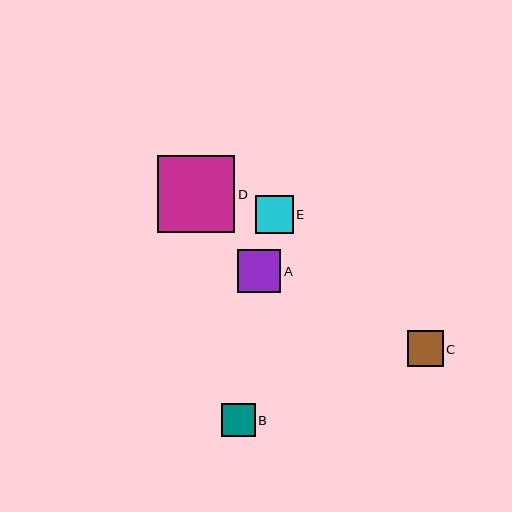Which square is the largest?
Square D is the largest with a size of approximately 77 pixels.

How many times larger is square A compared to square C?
Square A is approximately 1.2 times the size of square C.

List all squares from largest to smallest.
From largest to smallest: D, A, E, C, B.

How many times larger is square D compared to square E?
Square D is approximately 2.0 times the size of square E.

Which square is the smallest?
Square B is the smallest with a size of approximately 33 pixels.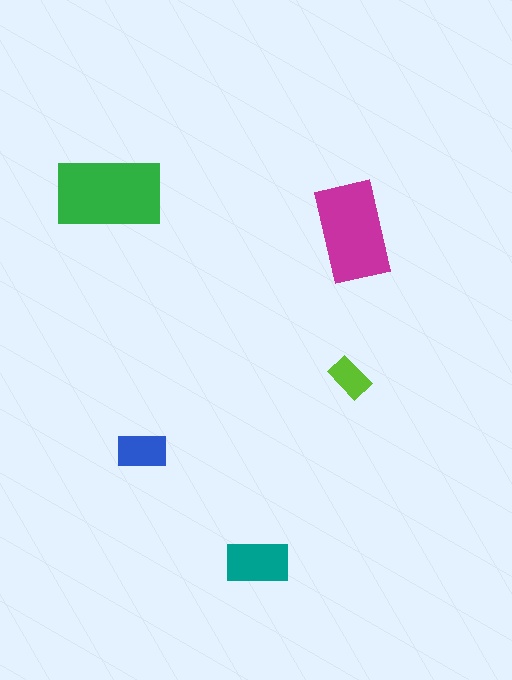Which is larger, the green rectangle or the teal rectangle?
The green one.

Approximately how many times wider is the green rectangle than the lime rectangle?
About 2.5 times wider.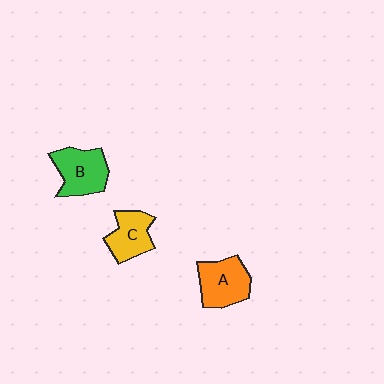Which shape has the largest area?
Shape B (green).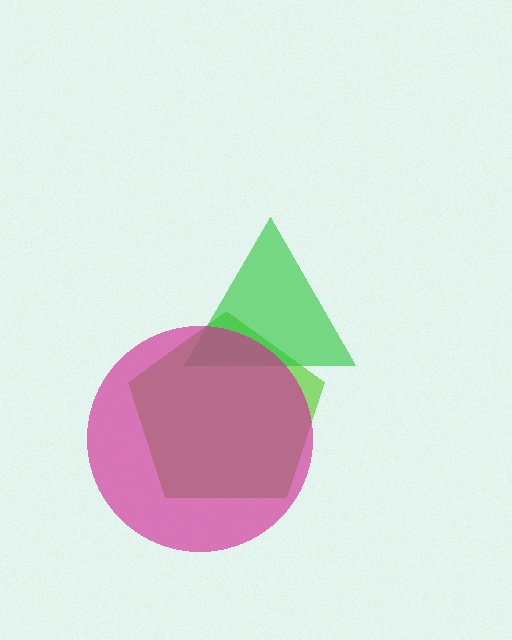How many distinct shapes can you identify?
There are 3 distinct shapes: a lime pentagon, a green triangle, a magenta circle.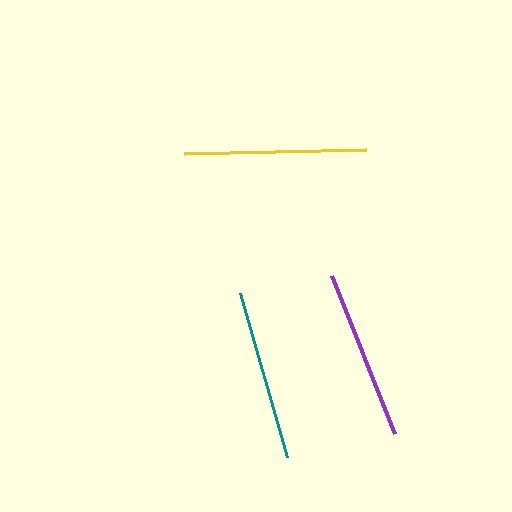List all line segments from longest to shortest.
From longest to shortest: yellow, teal, purple.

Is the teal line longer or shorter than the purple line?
The teal line is longer than the purple line.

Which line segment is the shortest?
The purple line is the shortest at approximately 170 pixels.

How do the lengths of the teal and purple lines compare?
The teal and purple lines are approximately the same length.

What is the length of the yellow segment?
The yellow segment is approximately 182 pixels long.